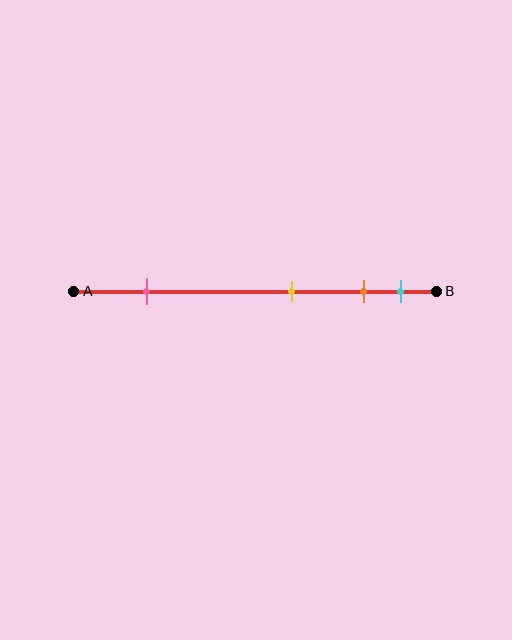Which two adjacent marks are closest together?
The orange and cyan marks are the closest adjacent pair.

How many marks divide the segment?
There are 4 marks dividing the segment.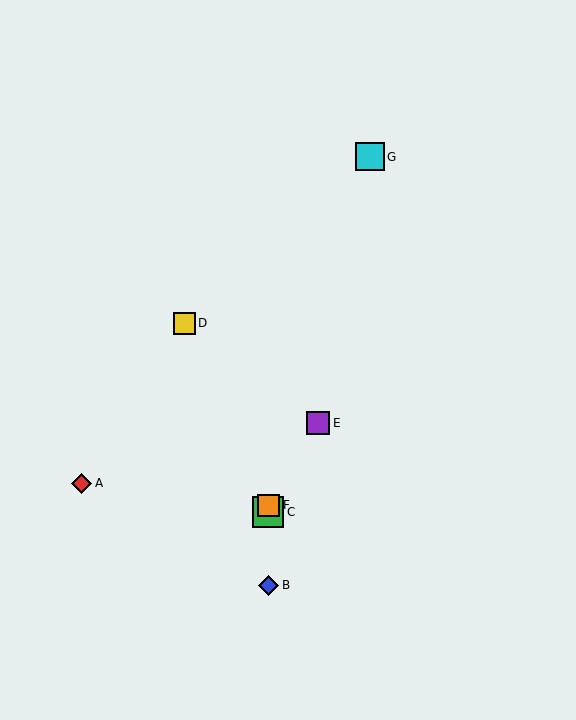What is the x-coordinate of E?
Object E is at x≈318.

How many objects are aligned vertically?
3 objects (B, C, F) are aligned vertically.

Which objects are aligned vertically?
Objects B, C, F are aligned vertically.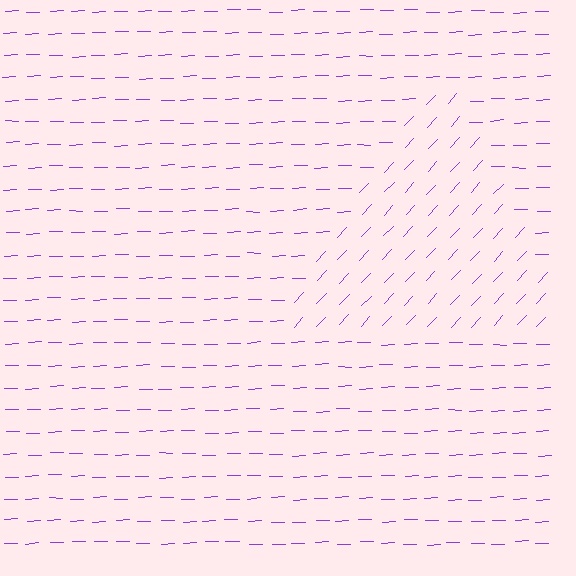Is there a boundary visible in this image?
Yes, there is a texture boundary formed by a change in line orientation.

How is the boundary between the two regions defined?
The boundary is defined purely by a change in line orientation (approximately 45 degrees difference). All lines are the same color and thickness.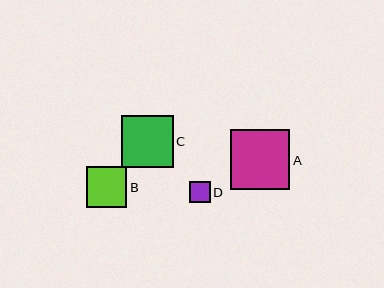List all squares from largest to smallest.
From largest to smallest: A, C, B, D.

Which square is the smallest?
Square D is the smallest with a size of approximately 21 pixels.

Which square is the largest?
Square A is the largest with a size of approximately 60 pixels.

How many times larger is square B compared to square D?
Square B is approximately 1.9 times the size of square D.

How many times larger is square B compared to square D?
Square B is approximately 1.9 times the size of square D.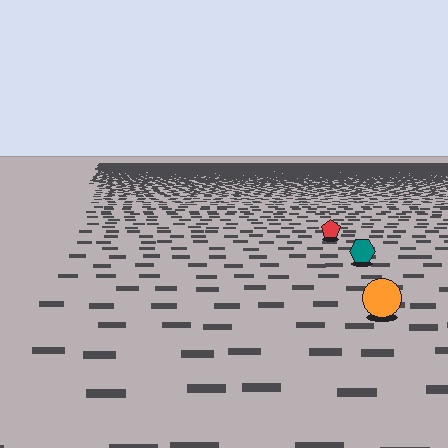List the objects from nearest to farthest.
From nearest to farthest: the orange circle, the teal hexagon, the red pentagon.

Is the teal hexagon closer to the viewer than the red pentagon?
Yes. The teal hexagon is closer — you can tell from the texture gradient: the ground texture is coarser near it.